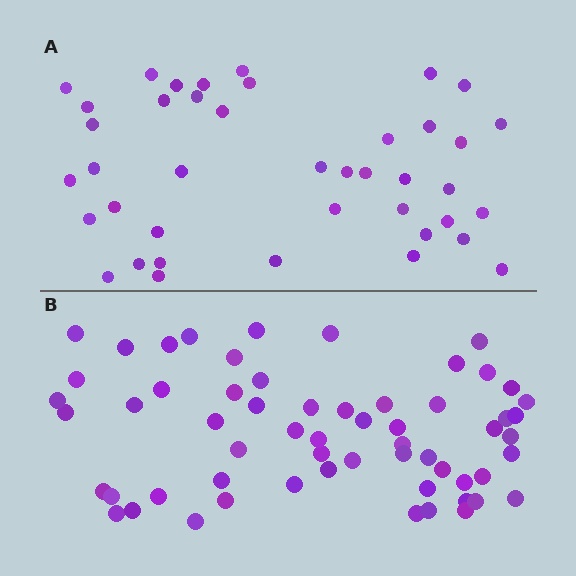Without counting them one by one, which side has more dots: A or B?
Region B (the bottom region) has more dots.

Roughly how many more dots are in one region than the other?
Region B has approximately 20 more dots than region A.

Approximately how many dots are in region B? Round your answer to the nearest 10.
About 60 dots.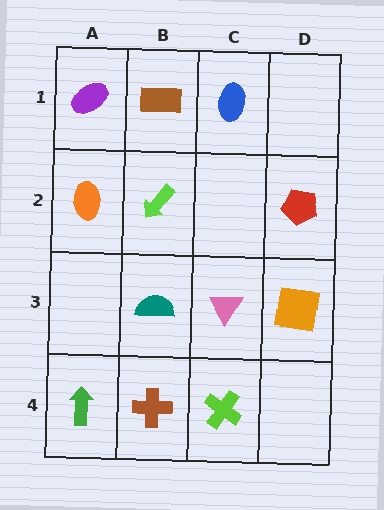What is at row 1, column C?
A blue ellipse.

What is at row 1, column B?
A brown rectangle.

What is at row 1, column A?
A purple ellipse.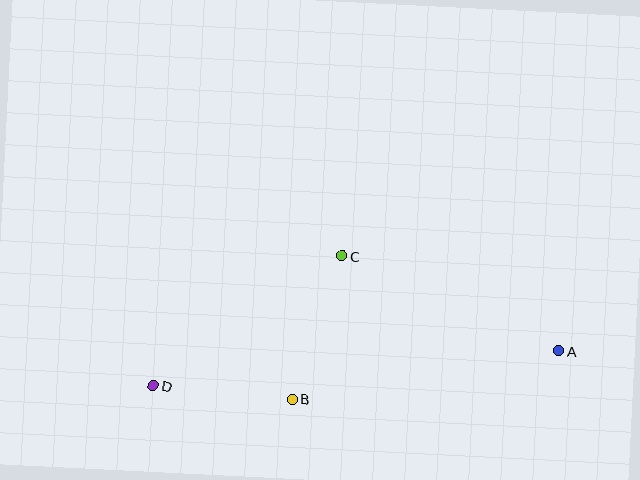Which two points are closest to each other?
Points B and D are closest to each other.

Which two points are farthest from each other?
Points A and D are farthest from each other.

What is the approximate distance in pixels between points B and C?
The distance between B and C is approximately 152 pixels.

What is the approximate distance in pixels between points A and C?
The distance between A and C is approximately 237 pixels.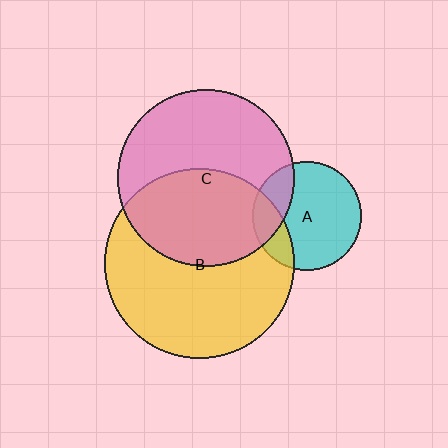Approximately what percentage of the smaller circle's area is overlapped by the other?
Approximately 25%.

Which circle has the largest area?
Circle B (yellow).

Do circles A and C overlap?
Yes.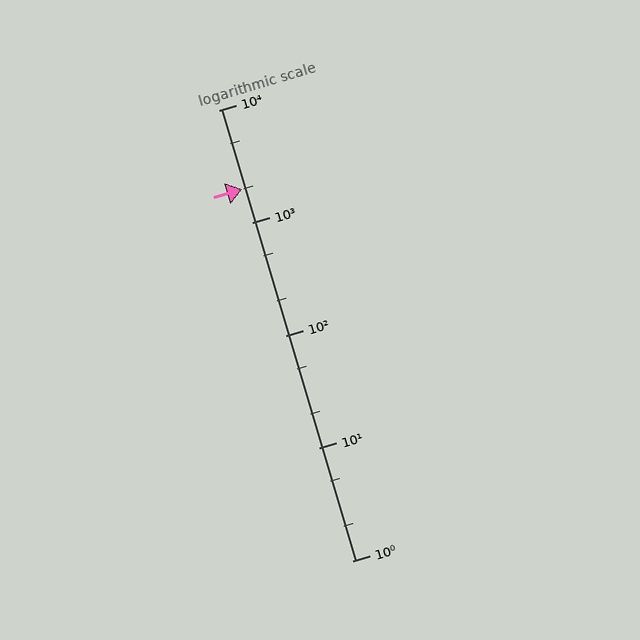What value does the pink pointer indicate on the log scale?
The pointer indicates approximately 2000.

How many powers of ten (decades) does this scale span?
The scale spans 4 decades, from 1 to 10000.